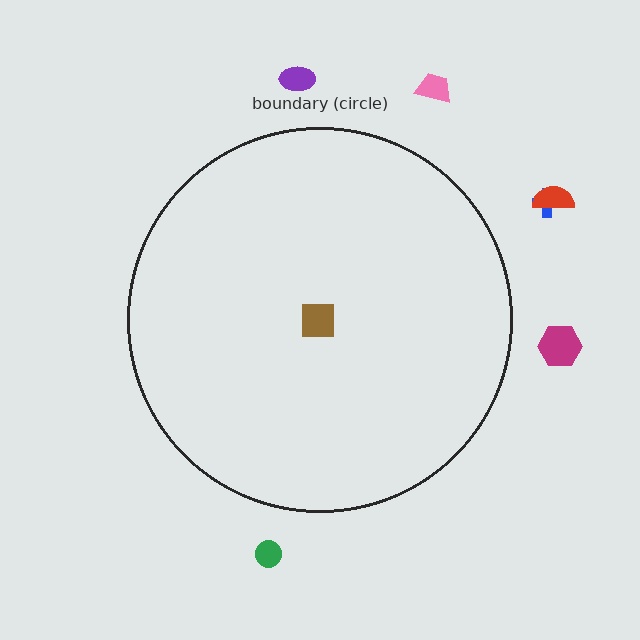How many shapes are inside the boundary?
1 inside, 6 outside.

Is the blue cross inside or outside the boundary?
Outside.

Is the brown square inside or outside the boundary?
Inside.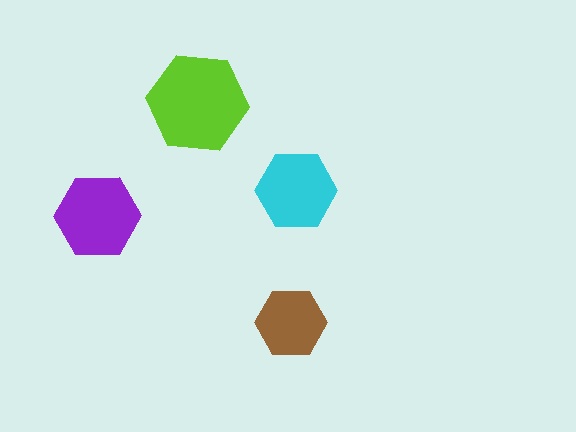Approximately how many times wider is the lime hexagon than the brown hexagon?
About 1.5 times wider.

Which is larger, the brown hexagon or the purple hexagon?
The purple one.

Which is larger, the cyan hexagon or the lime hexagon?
The lime one.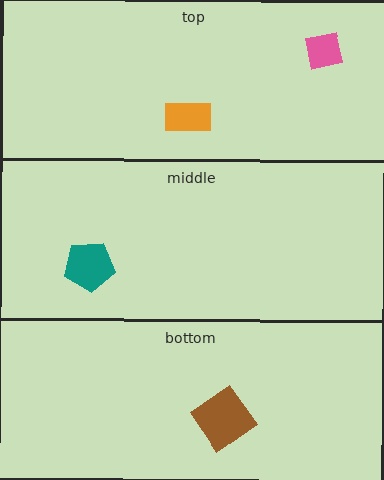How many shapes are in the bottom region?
1.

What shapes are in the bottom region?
The brown diamond.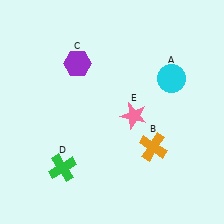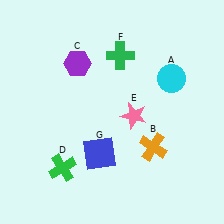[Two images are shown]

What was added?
A green cross (F), a blue square (G) were added in Image 2.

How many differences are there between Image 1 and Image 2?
There are 2 differences between the two images.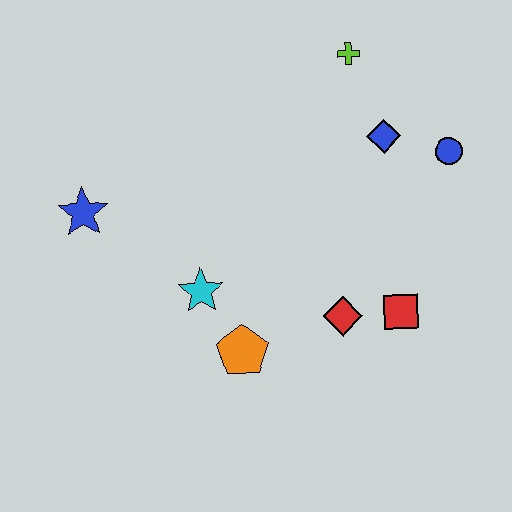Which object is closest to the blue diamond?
The blue circle is closest to the blue diamond.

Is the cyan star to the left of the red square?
Yes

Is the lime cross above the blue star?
Yes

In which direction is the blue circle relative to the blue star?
The blue circle is to the right of the blue star.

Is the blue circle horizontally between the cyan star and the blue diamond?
No